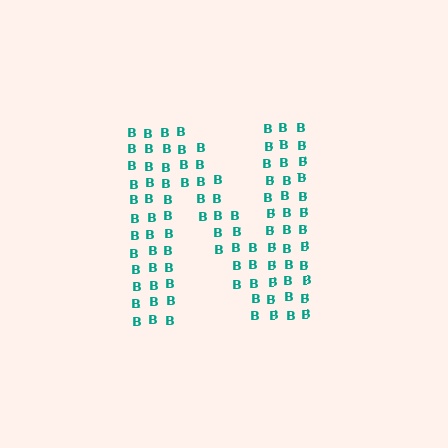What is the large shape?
The large shape is the letter N.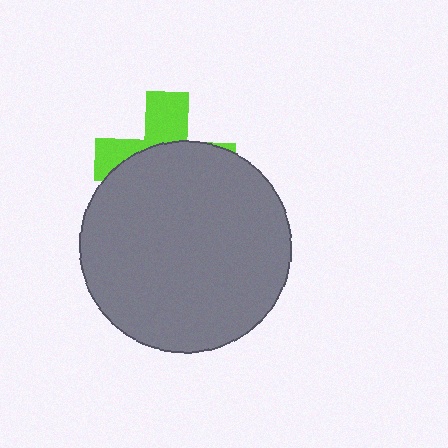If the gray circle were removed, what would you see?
You would see the complete lime cross.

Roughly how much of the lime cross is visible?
A small part of it is visible (roughly 35%).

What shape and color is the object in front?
The object in front is a gray circle.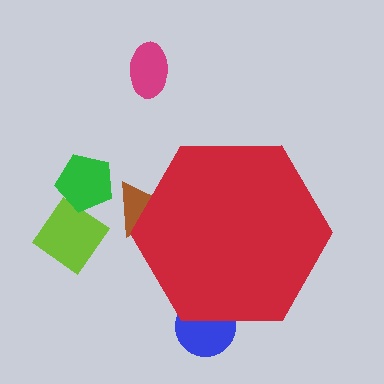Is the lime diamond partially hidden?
No, the lime diamond is fully visible.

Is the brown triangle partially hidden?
Yes, the brown triangle is partially hidden behind the red hexagon.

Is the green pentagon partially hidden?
No, the green pentagon is fully visible.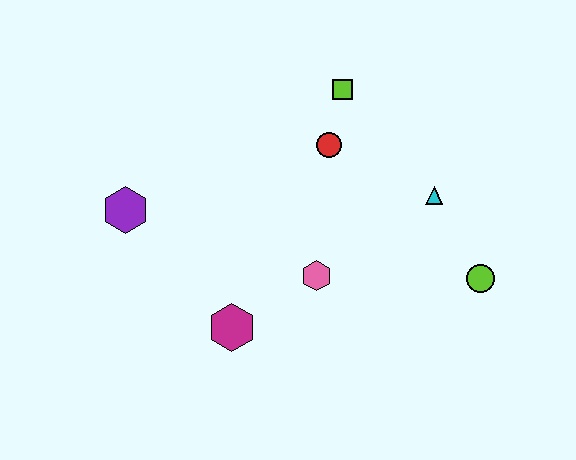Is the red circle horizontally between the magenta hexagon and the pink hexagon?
No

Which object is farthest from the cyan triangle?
The purple hexagon is farthest from the cyan triangle.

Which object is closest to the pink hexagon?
The magenta hexagon is closest to the pink hexagon.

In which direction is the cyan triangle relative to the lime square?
The cyan triangle is below the lime square.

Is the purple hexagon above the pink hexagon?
Yes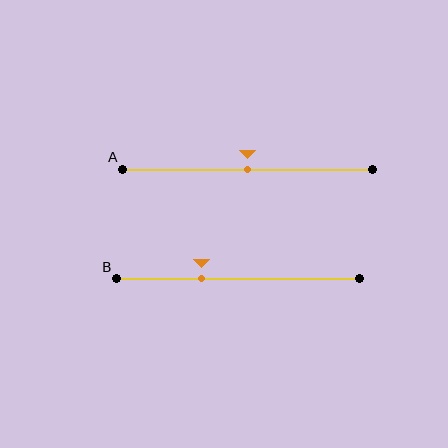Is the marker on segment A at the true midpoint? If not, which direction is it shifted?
Yes, the marker on segment A is at the true midpoint.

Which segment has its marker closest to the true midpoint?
Segment A has its marker closest to the true midpoint.